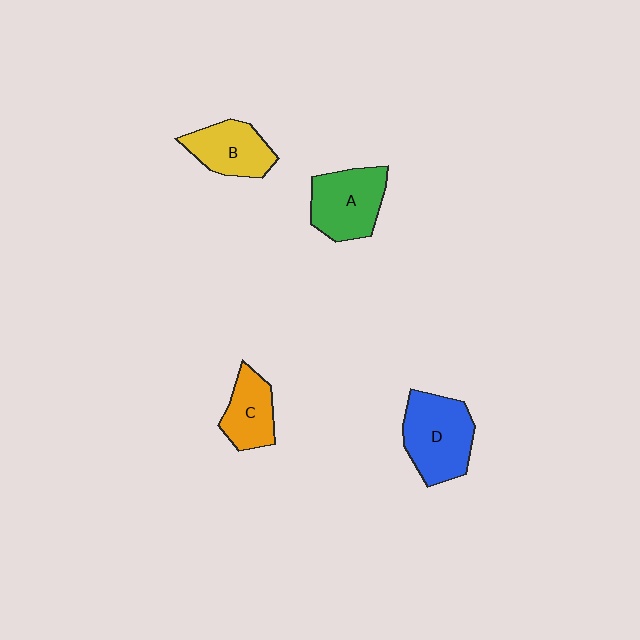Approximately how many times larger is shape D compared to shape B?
Approximately 1.4 times.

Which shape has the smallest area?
Shape C (orange).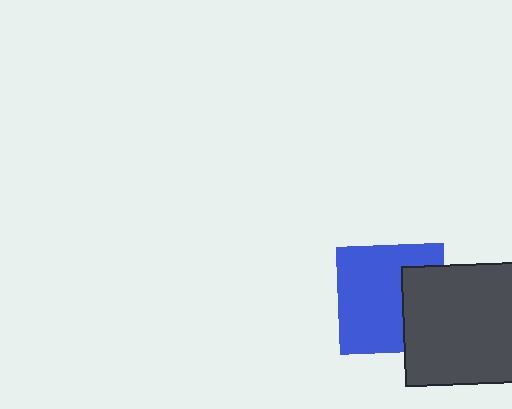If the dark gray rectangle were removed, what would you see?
You would see the complete blue square.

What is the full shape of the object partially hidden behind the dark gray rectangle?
The partially hidden object is a blue square.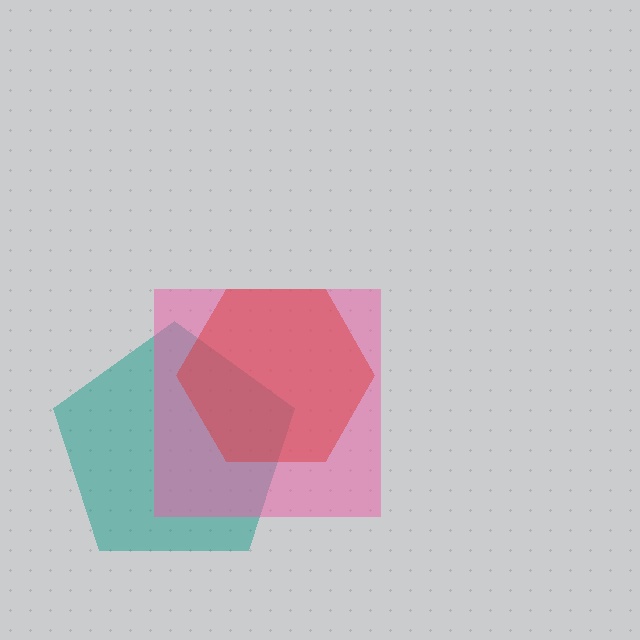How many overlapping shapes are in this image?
There are 3 overlapping shapes in the image.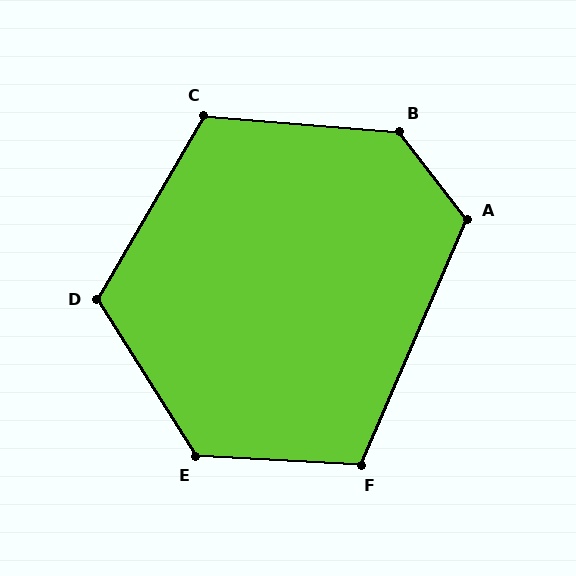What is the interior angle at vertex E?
Approximately 125 degrees (obtuse).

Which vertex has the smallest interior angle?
F, at approximately 110 degrees.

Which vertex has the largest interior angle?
B, at approximately 132 degrees.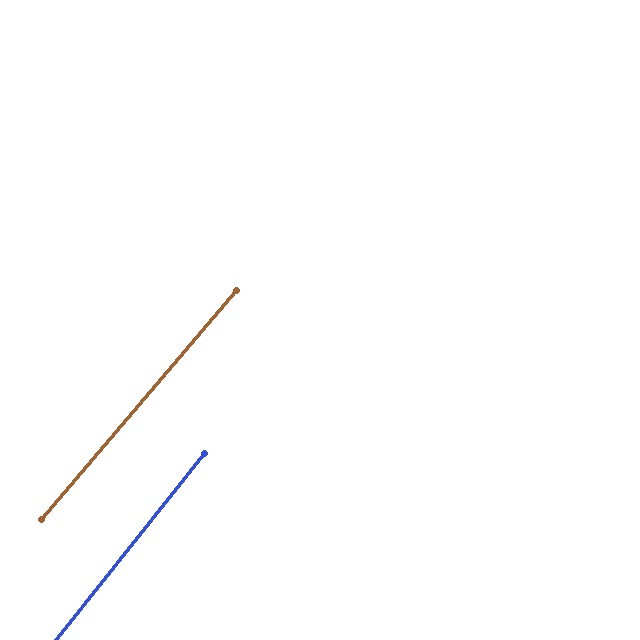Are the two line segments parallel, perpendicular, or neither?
Parallel — their directions differ by only 1.9°.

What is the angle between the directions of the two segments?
Approximately 2 degrees.